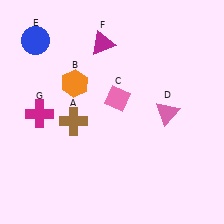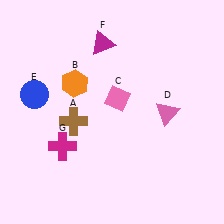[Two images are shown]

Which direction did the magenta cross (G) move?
The magenta cross (G) moved down.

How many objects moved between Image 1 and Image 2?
2 objects moved between the two images.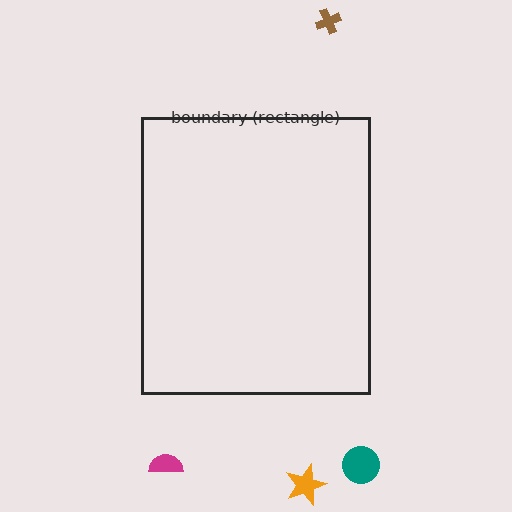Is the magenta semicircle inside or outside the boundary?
Outside.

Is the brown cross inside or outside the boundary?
Outside.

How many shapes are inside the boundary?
0 inside, 4 outside.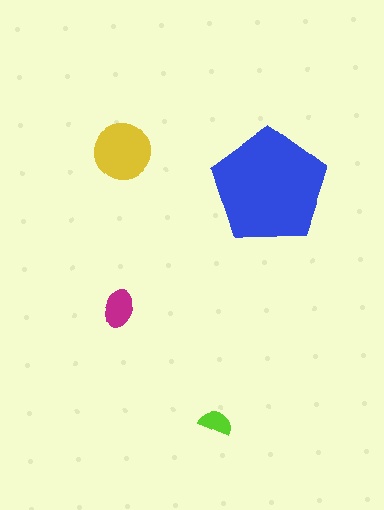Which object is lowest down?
The lime semicircle is bottommost.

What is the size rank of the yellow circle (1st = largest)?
2nd.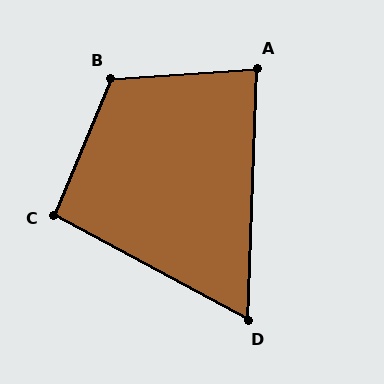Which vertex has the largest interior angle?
B, at approximately 116 degrees.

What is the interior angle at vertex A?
Approximately 84 degrees (acute).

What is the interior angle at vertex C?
Approximately 96 degrees (obtuse).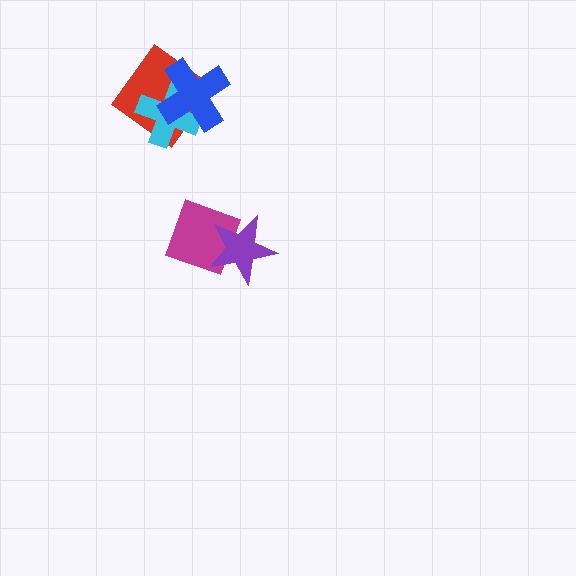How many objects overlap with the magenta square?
1 object overlaps with the magenta square.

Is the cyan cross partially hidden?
Yes, it is partially covered by another shape.